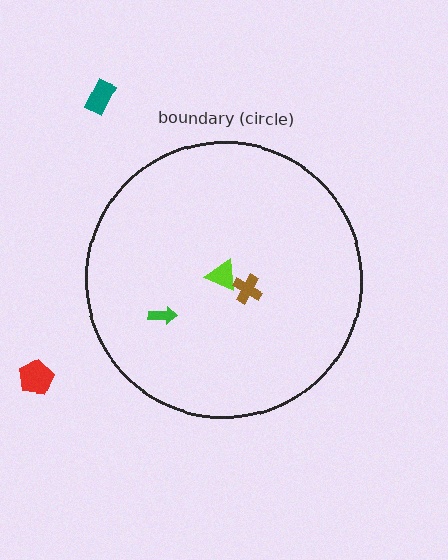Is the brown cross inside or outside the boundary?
Inside.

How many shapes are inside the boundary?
3 inside, 2 outside.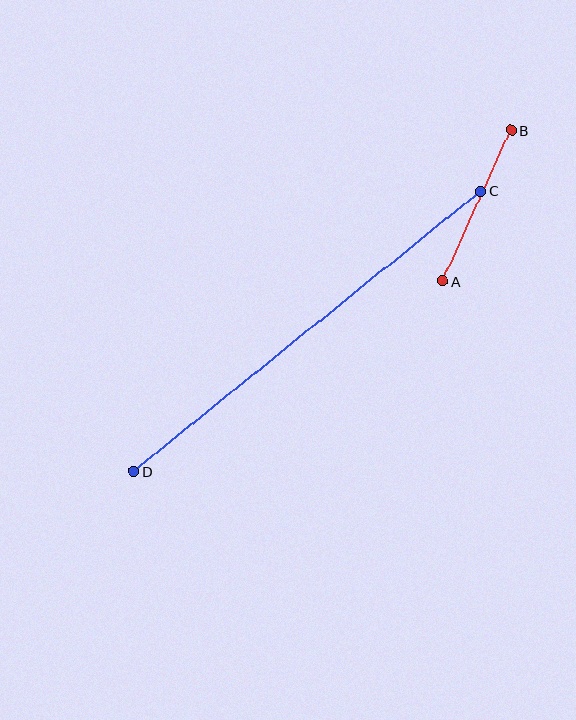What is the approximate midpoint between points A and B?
The midpoint is at approximately (477, 206) pixels.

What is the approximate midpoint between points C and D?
The midpoint is at approximately (307, 331) pixels.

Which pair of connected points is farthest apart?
Points C and D are farthest apart.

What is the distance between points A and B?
The distance is approximately 165 pixels.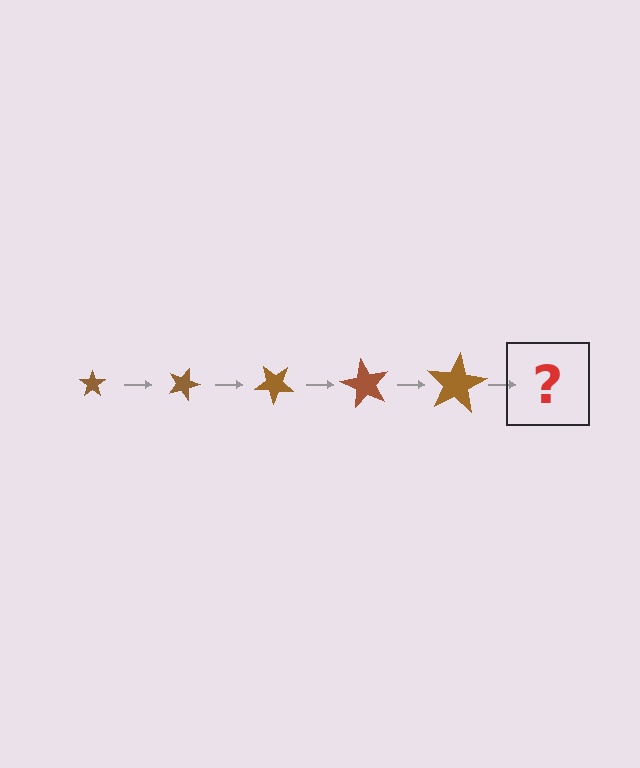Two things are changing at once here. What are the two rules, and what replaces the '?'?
The two rules are that the star grows larger each step and it rotates 20 degrees each step. The '?' should be a star, larger than the previous one and rotated 100 degrees from the start.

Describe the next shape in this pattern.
It should be a star, larger than the previous one and rotated 100 degrees from the start.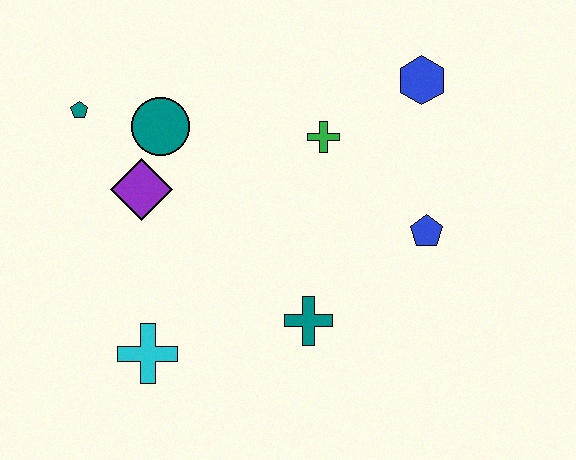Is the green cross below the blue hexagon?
Yes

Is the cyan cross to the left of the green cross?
Yes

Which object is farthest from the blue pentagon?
The teal pentagon is farthest from the blue pentagon.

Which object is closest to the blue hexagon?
The green cross is closest to the blue hexagon.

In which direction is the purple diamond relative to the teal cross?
The purple diamond is to the left of the teal cross.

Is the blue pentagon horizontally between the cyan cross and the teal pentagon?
No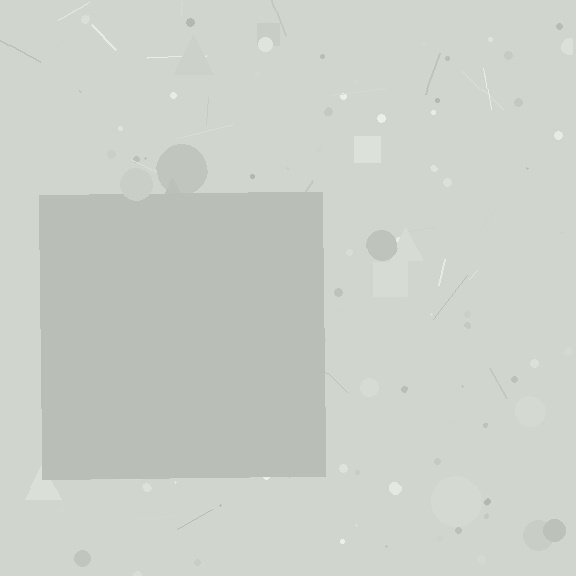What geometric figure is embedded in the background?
A square is embedded in the background.